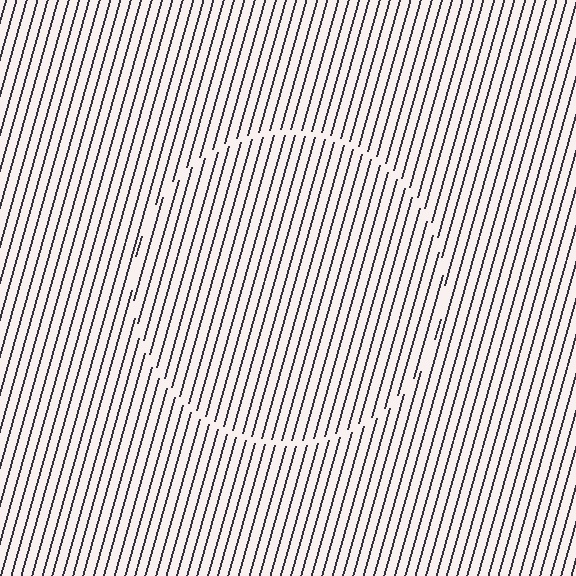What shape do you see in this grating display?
An illusory circle. The interior of the shape contains the same grating, shifted by half a period — the contour is defined by the phase discontinuity where line-ends from the inner and outer gratings abut.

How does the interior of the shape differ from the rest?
The interior of the shape contains the same grating, shifted by half a period — the contour is defined by the phase discontinuity where line-ends from the inner and outer gratings abut.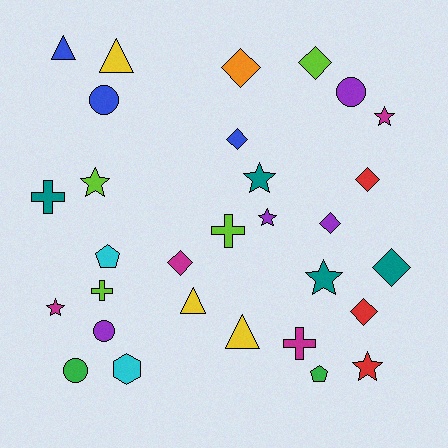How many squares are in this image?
There are no squares.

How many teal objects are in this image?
There are 4 teal objects.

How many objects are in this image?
There are 30 objects.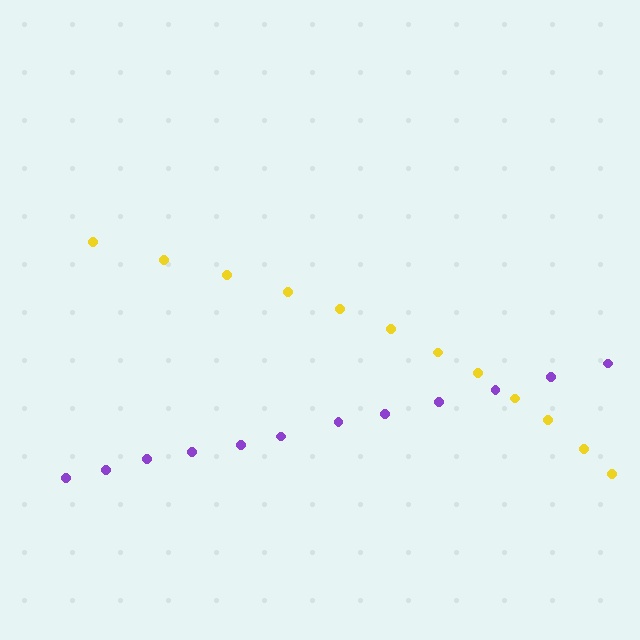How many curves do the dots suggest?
There are 2 distinct paths.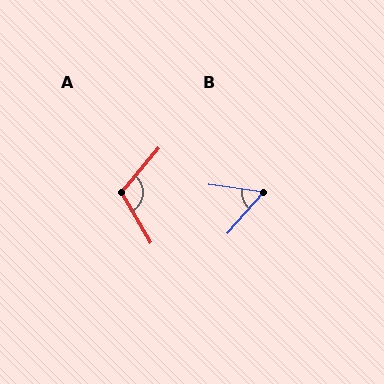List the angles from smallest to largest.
B (57°), A (109°).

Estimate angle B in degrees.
Approximately 57 degrees.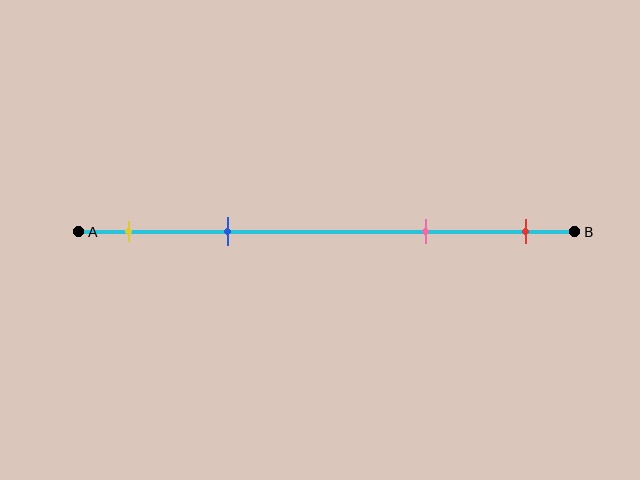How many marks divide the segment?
There are 4 marks dividing the segment.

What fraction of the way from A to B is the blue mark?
The blue mark is approximately 30% (0.3) of the way from A to B.